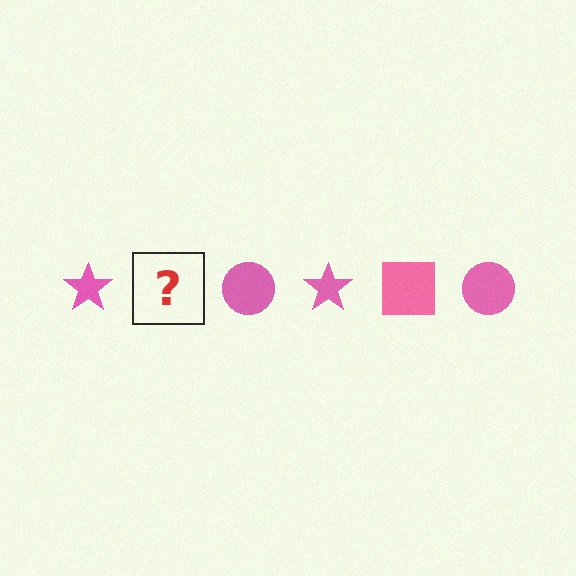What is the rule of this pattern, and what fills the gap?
The rule is that the pattern cycles through star, square, circle shapes in pink. The gap should be filled with a pink square.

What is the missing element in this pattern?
The missing element is a pink square.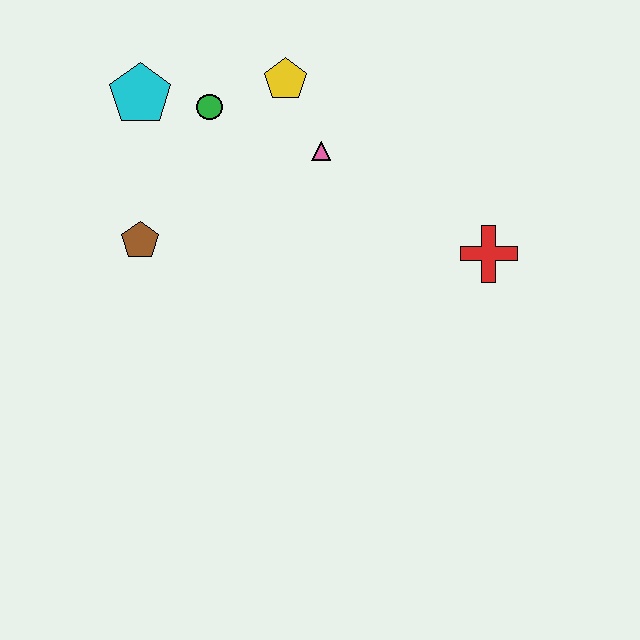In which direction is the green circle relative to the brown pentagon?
The green circle is above the brown pentagon.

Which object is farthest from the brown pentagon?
The red cross is farthest from the brown pentagon.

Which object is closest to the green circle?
The cyan pentagon is closest to the green circle.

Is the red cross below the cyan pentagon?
Yes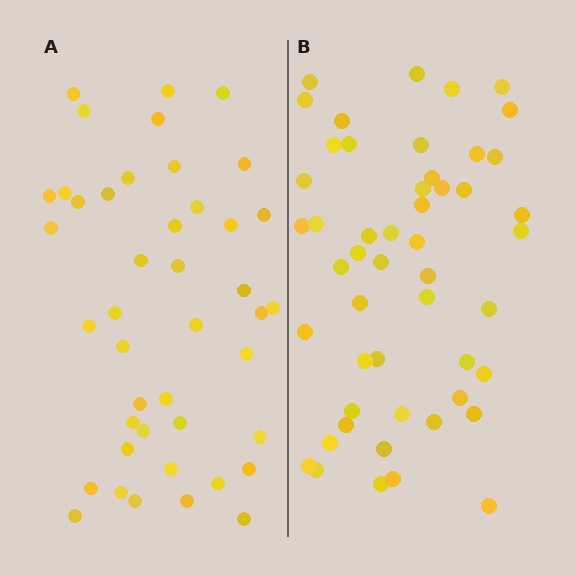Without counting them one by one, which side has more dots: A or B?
Region B (the right region) has more dots.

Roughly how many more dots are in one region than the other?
Region B has roughly 8 or so more dots than region A.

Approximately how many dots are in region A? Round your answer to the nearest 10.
About 40 dots. (The exact count is 43, which rounds to 40.)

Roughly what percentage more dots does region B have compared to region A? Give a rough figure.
About 15% more.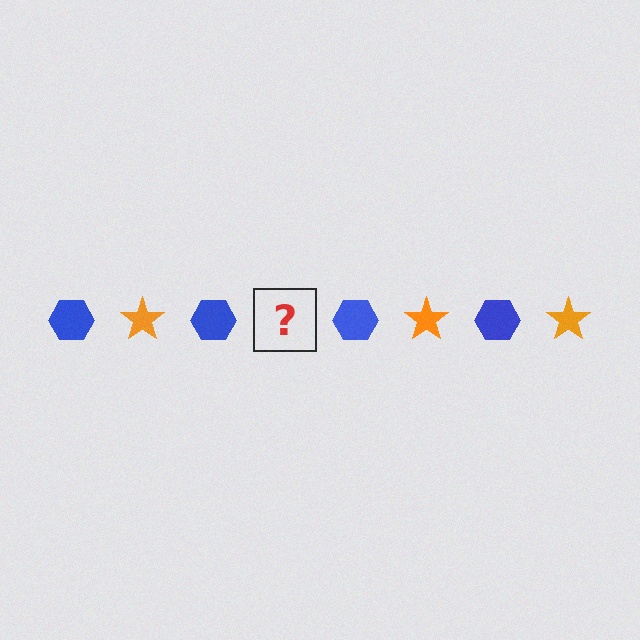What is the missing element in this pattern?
The missing element is an orange star.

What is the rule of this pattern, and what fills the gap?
The rule is that the pattern alternates between blue hexagon and orange star. The gap should be filled with an orange star.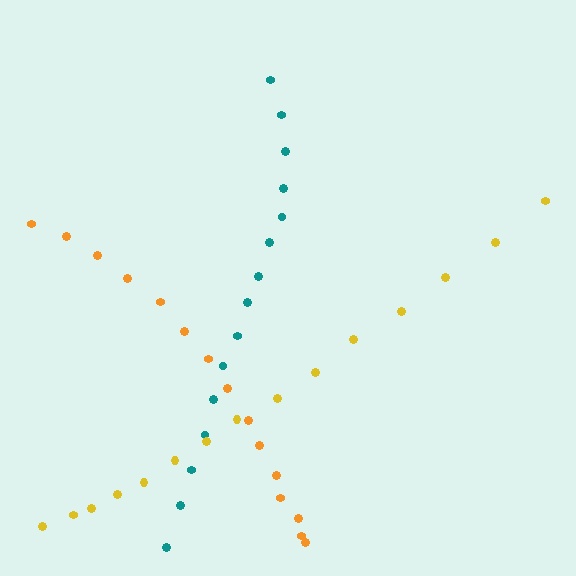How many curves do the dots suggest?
There are 3 distinct paths.